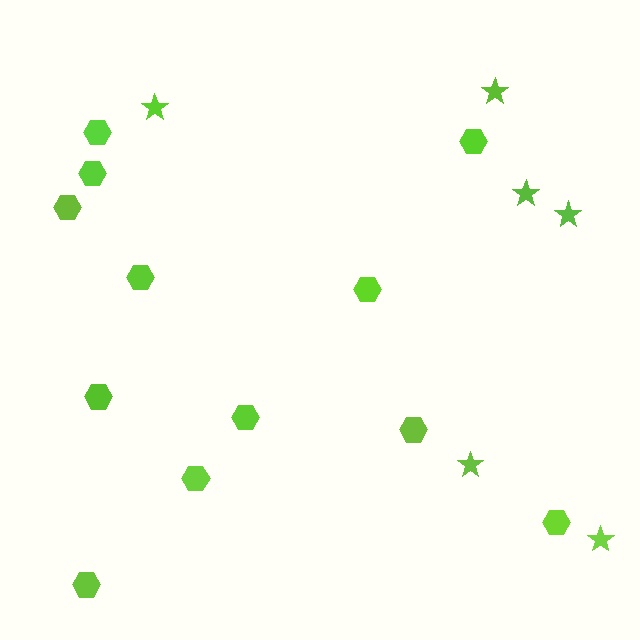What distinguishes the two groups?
There are 2 groups: one group of hexagons (12) and one group of stars (6).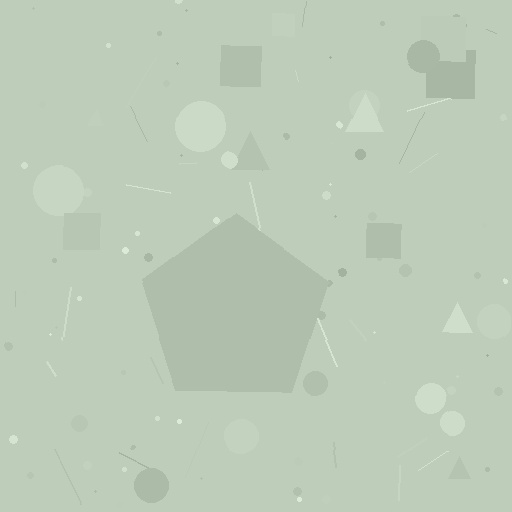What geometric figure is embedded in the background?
A pentagon is embedded in the background.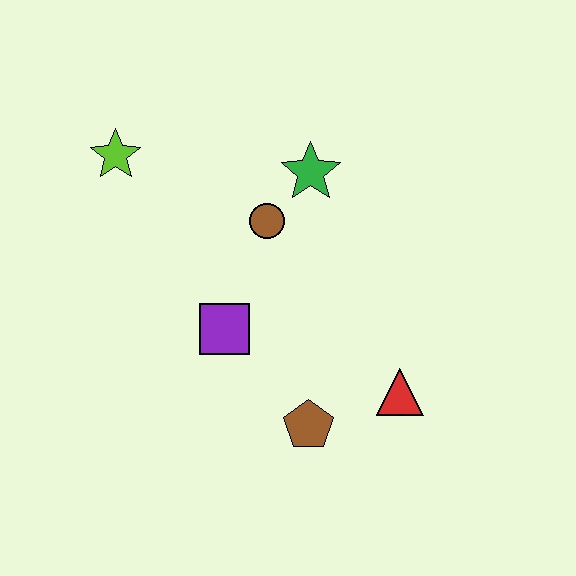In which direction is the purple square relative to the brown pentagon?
The purple square is above the brown pentagon.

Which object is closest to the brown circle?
The green star is closest to the brown circle.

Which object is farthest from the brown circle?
The red triangle is farthest from the brown circle.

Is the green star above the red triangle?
Yes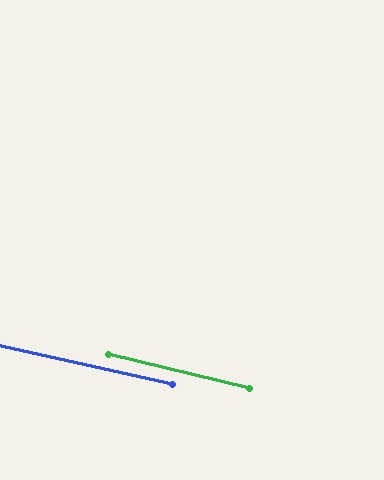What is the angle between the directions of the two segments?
Approximately 1 degree.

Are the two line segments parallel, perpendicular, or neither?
Parallel — their directions differ by only 1.2°.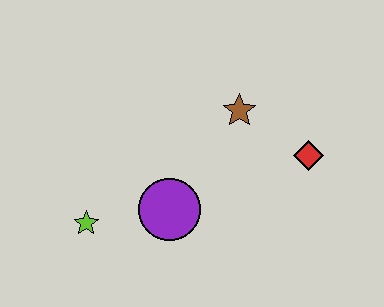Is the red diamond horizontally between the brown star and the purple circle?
No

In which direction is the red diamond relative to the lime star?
The red diamond is to the right of the lime star.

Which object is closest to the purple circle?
The lime star is closest to the purple circle.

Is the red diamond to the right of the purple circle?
Yes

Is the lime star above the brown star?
No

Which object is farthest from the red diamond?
The lime star is farthest from the red diamond.